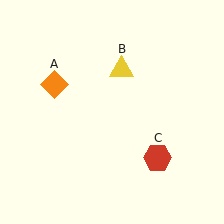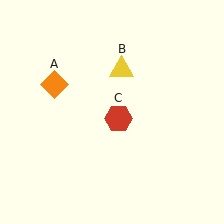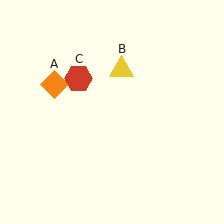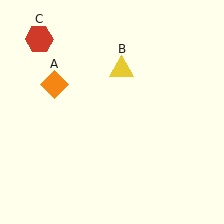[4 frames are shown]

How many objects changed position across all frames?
1 object changed position: red hexagon (object C).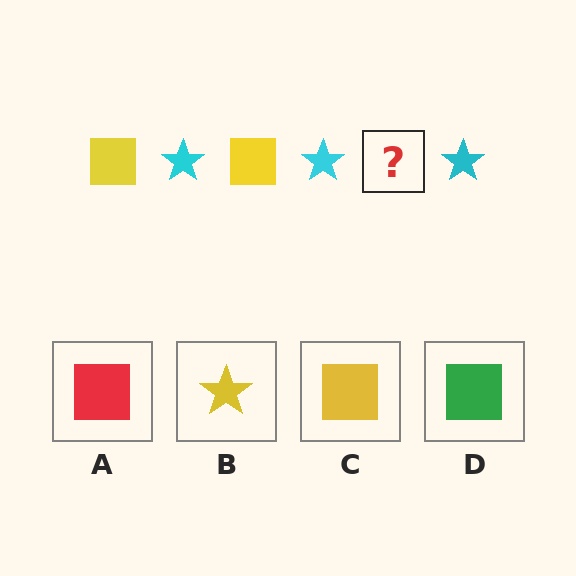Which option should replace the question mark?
Option C.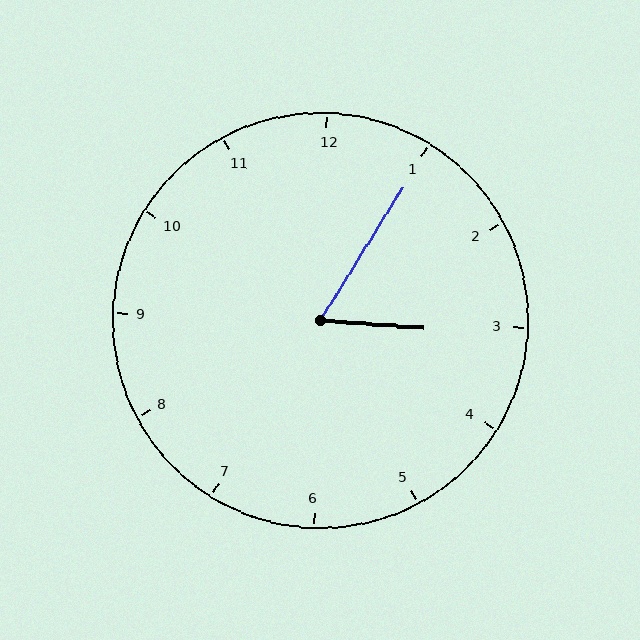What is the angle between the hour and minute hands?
Approximately 62 degrees.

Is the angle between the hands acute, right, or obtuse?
It is acute.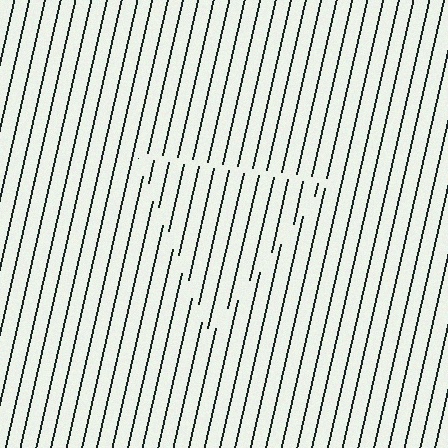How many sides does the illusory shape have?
3 sides — the line-ends trace a triangle.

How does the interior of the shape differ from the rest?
The interior of the shape contains the same grating, shifted by half a period — the contour is defined by the phase discontinuity where line-ends from the inner and outer gratings abut.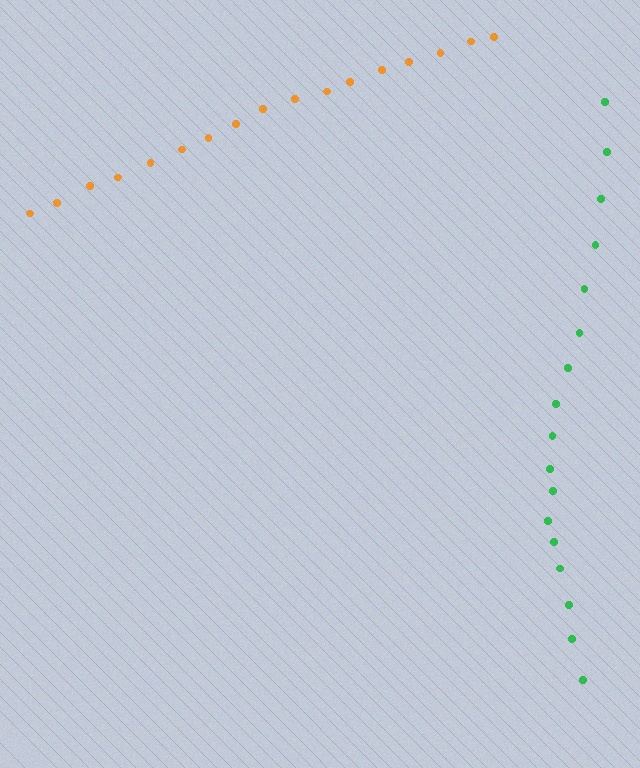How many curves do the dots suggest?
There are 2 distinct paths.